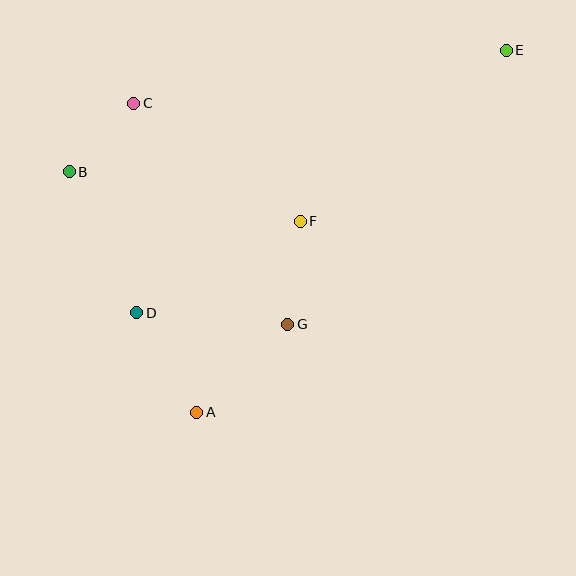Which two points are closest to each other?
Points B and C are closest to each other.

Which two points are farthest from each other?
Points A and E are farthest from each other.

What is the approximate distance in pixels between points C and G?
The distance between C and G is approximately 269 pixels.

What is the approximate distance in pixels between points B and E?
The distance between B and E is approximately 454 pixels.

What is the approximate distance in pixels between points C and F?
The distance between C and F is approximately 204 pixels.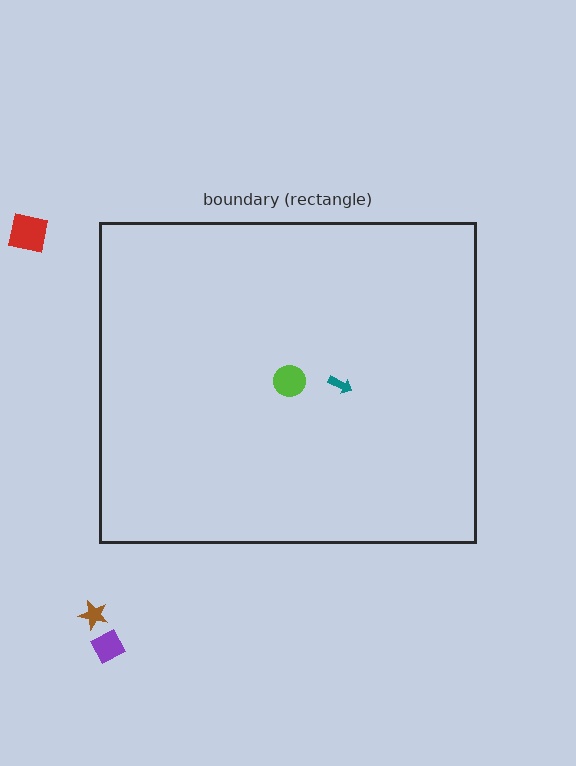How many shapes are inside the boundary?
2 inside, 3 outside.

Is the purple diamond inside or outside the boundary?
Outside.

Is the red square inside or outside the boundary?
Outside.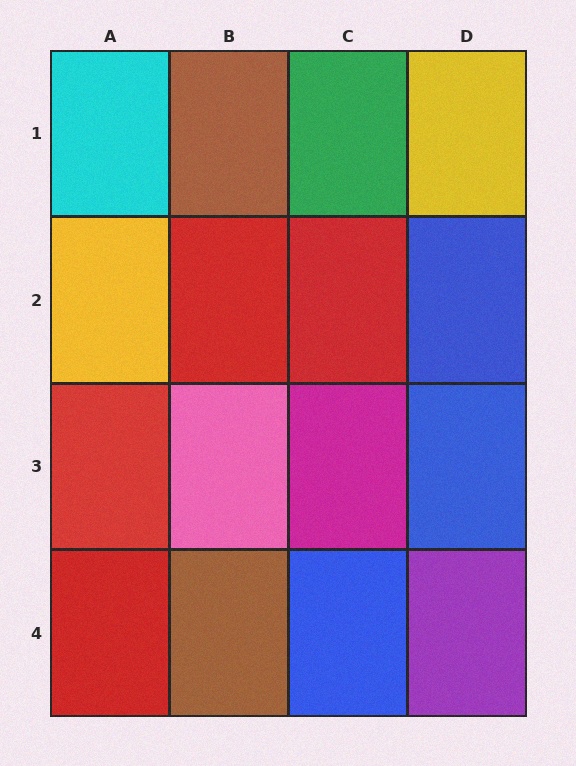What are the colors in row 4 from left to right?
Red, brown, blue, purple.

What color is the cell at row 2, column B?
Red.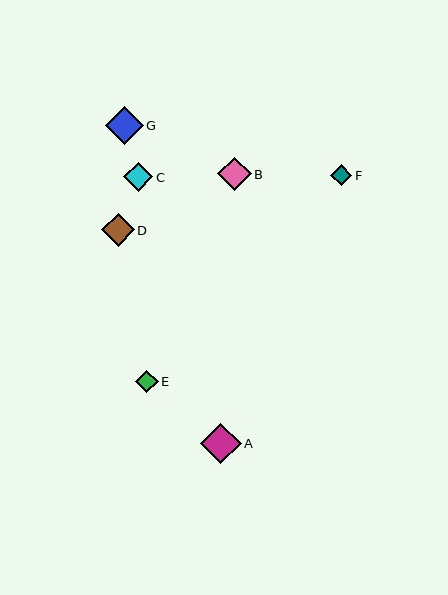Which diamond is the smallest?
Diamond F is the smallest with a size of approximately 21 pixels.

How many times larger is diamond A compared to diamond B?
Diamond A is approximately 1.2 times the size of diamond B.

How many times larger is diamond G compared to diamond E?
Diamond G is approximately 1.7 times the size of diamond E.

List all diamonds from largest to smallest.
From largest to smallest: A, G, B, D, C, E, F.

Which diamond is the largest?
Diamond A is the largest with a size of approximately 40 pixels.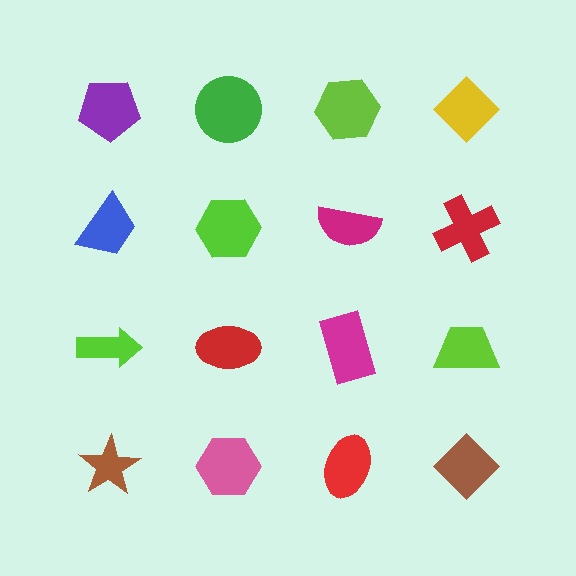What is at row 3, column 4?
A lime trapezoid.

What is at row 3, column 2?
A red ellipse.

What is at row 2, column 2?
A lime hexagon.